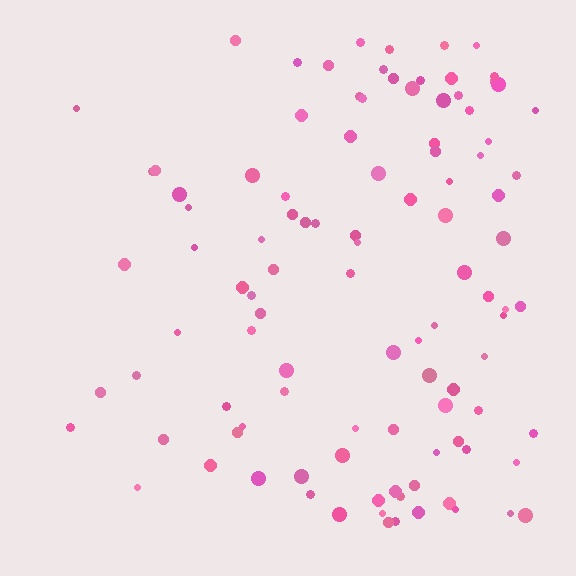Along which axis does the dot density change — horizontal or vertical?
Horizontal.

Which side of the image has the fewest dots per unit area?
The left.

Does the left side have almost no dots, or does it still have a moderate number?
Still a moderate number, just noticeably fewer than the right.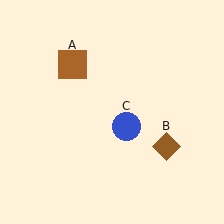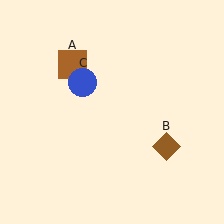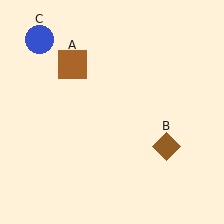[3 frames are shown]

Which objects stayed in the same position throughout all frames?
Brown square (object A) and brown diamond (object B) remained stationary.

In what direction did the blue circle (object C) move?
The blue circle (object C) moved up and to the left.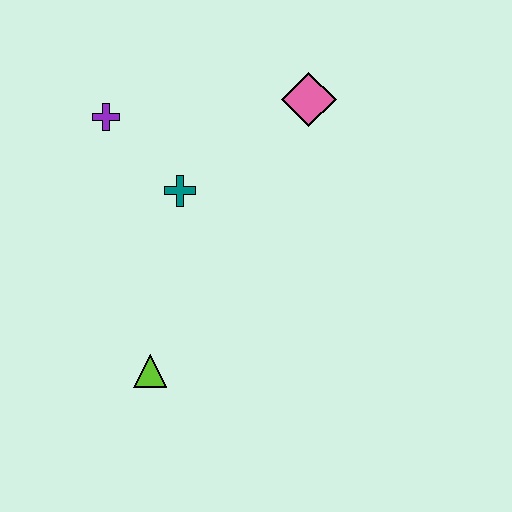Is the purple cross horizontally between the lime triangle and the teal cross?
No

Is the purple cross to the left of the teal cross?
Yes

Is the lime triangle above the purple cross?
No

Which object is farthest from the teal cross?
The lime triangle is farthest from the teal cross.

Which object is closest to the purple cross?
The teal cross is closest to the purple cross.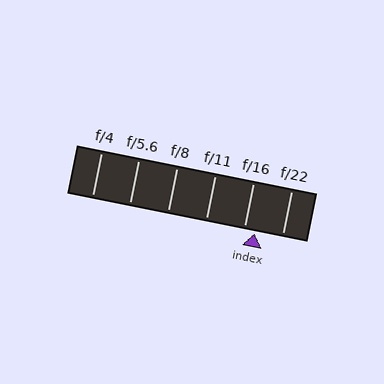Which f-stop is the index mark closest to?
The index mark is closest to f/16.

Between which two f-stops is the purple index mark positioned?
The index mark is between f/16 and f/22.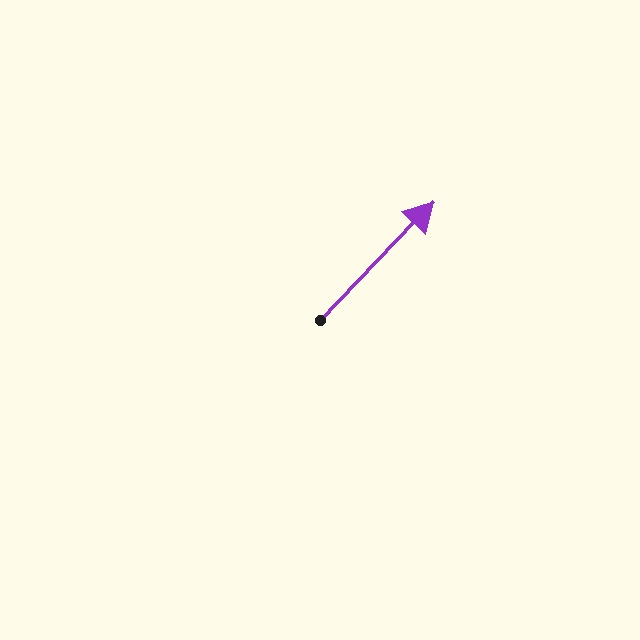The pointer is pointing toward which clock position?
Roughly 1 o'clock.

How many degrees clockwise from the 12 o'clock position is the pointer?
Approximately 44 degrees.